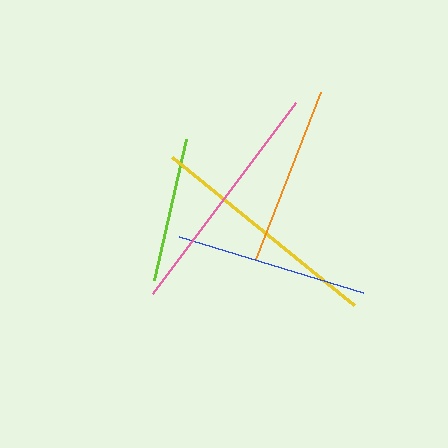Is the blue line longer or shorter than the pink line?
The pink line is longer than the blue line.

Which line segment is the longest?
The pink line is the longest at approximately 238 pixels.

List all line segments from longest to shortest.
From longest to shortest: pink, yellow, blue, orange, lime.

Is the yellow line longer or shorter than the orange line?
The yellow line is longer than the orange line.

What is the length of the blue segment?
The blue segment is approximately 193 pixels long.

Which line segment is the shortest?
The lime line is the shortest at approximately 144 pixels.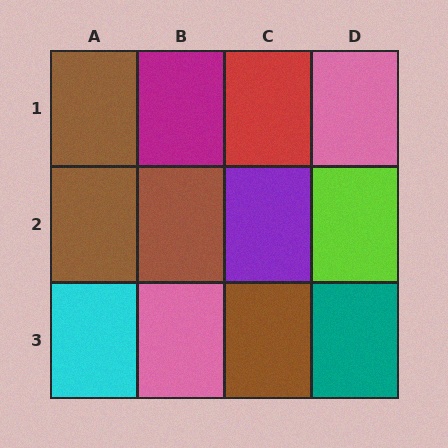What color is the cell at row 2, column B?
Brown.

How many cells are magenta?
1 cell is magenta.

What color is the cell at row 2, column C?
Purple.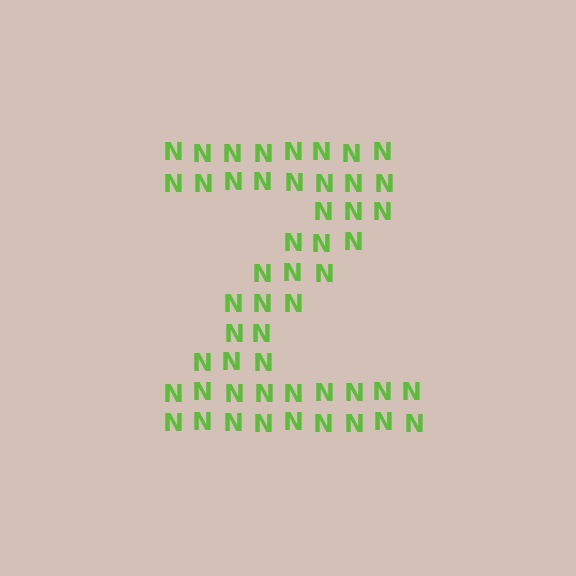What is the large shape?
The large shape is the letter Z.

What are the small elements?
The small elements are letter N's.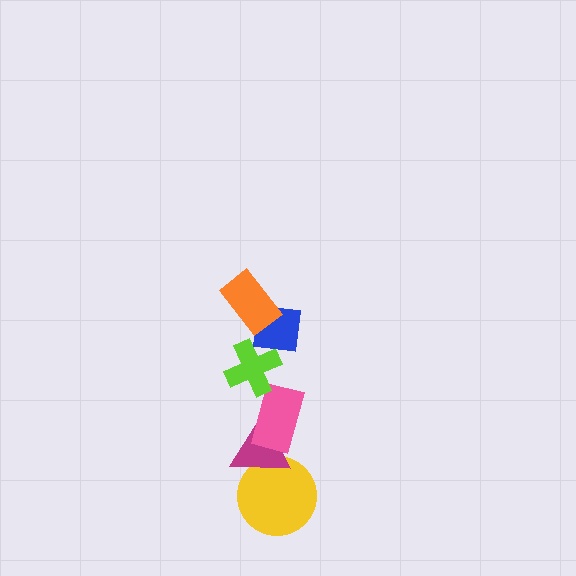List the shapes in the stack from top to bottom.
From top to bottom: the orange rectangle, the blue square, the lime cross, the pink rectangle, the magenta triangle, the yellow circle.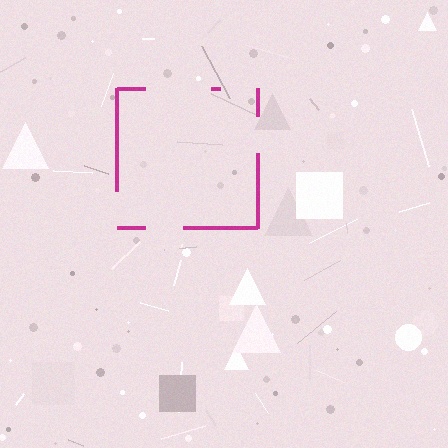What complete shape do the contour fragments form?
The contour fragments form a square.